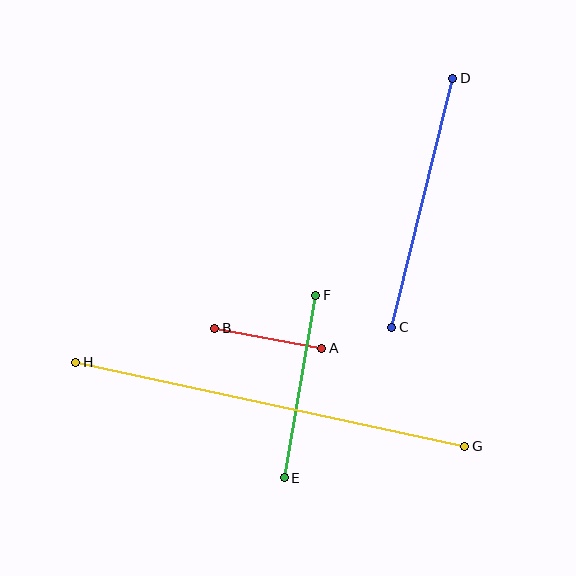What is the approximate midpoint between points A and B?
The midpoint is at approximately (268, 338) pixels.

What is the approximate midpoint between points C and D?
The midpoint is at approximately (422, 203) pixels.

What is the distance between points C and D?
The distance is approximately 256 pixels.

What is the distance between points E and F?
The distance is approximately 185 pixels.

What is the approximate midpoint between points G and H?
The midpoint is at approximately (270, 404) pixels.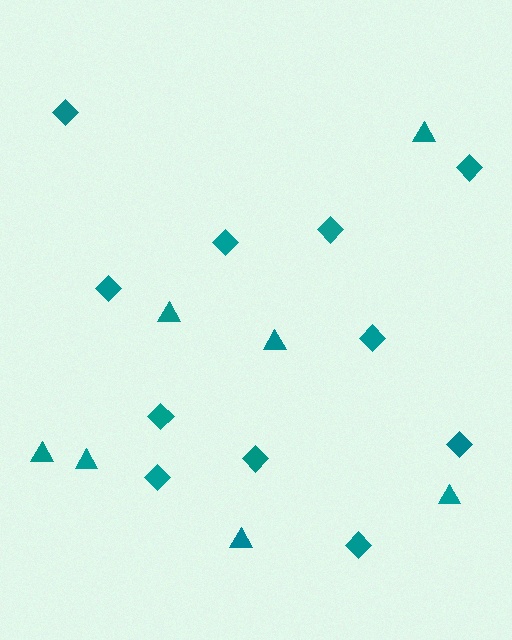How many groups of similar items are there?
There are 2 groups: one group of triangles (7) and one group of diamonds (11).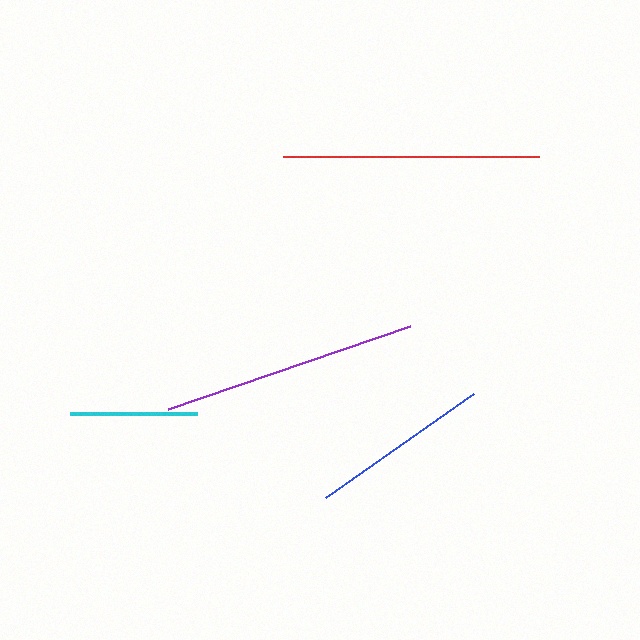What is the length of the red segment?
The red segment is approximately 255 pixels long.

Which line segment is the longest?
The purple line is the longest at approximately 256 pixels.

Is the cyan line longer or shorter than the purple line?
The purple line is longer than the cyan line.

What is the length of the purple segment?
The purple segment is approximately 256 pixels long.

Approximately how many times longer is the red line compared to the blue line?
The red line is approximately 1.4 times the length of the blue line.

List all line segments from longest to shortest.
From longest to shortest: purple, red, blue, cyan.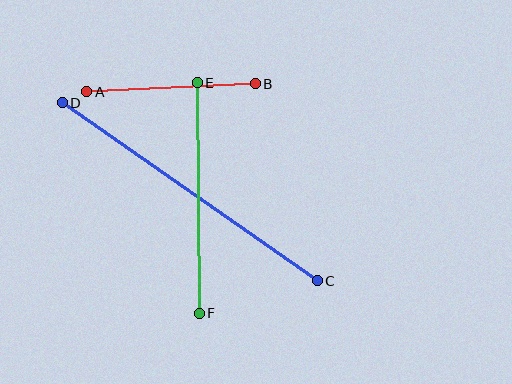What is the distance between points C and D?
The distance is approximately 311 pixels.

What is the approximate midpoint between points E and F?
The midpoint is at approximately (198, 198) pixels.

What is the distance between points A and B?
The distance is approximately 168 pixels.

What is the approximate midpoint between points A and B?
The midpoint is at approximately (171, 88) pixels.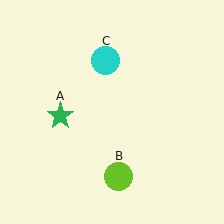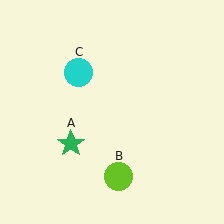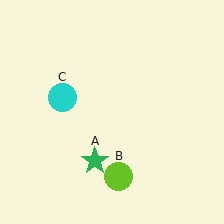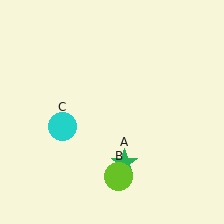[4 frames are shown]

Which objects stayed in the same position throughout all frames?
Lime circle (object B) remained stationary.